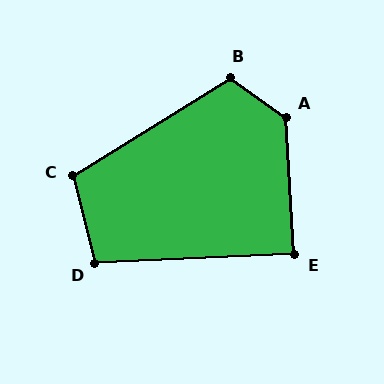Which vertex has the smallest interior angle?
E, at approximately 89 degrees.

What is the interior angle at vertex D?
Approximately 102 degrees (obtuse).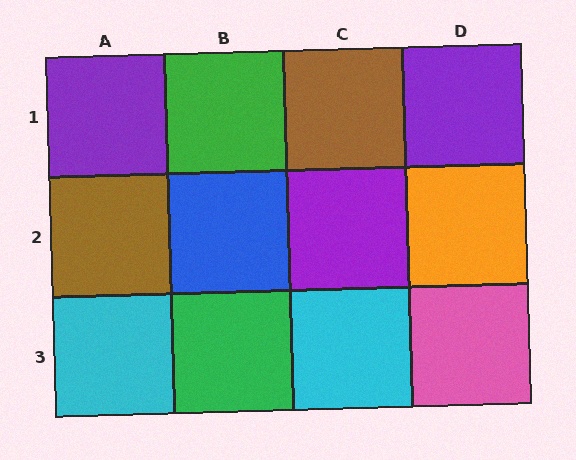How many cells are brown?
2 cells are brown.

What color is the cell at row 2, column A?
Brown.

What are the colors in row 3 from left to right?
Cyan, green, cyan, pink.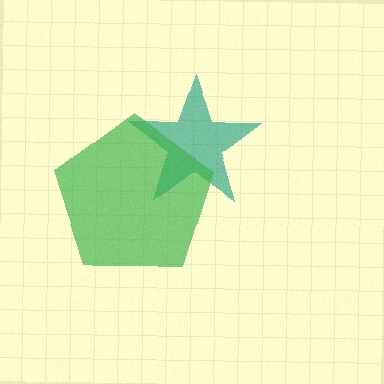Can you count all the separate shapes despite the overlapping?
Yes, there are 2 separate shapes.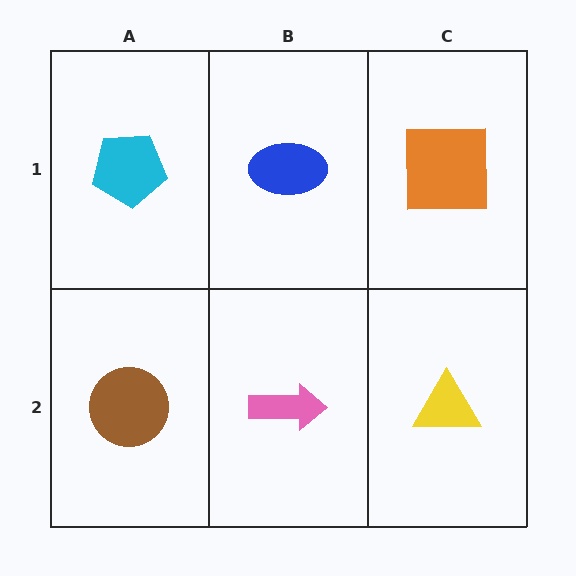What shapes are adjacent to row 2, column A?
A cyan pentagon (row 1, column A), a pink arrow (row 2, column B).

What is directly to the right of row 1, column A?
A blue ellipse.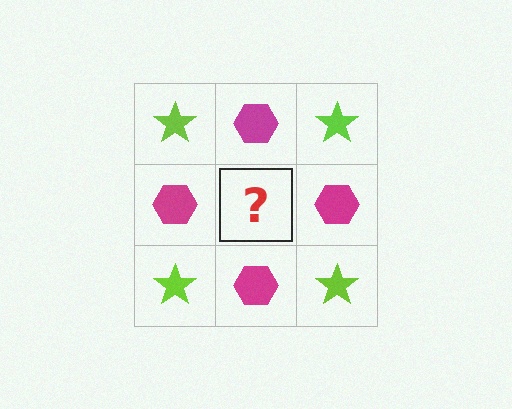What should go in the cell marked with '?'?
The missing cell should contain a lime star.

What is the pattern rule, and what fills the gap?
The rule is that it alternates lime star and magenta hexagon in a checkerboard pattern. The gap should be filled with a lime star.